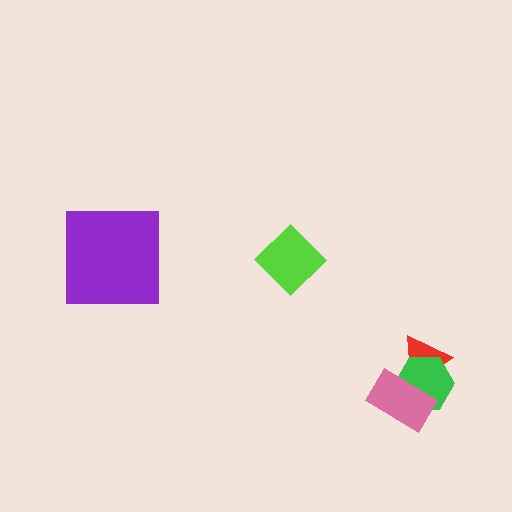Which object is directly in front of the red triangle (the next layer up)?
The green hexagon is directly in front of the red triangle.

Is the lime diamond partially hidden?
No, no other shape covers it.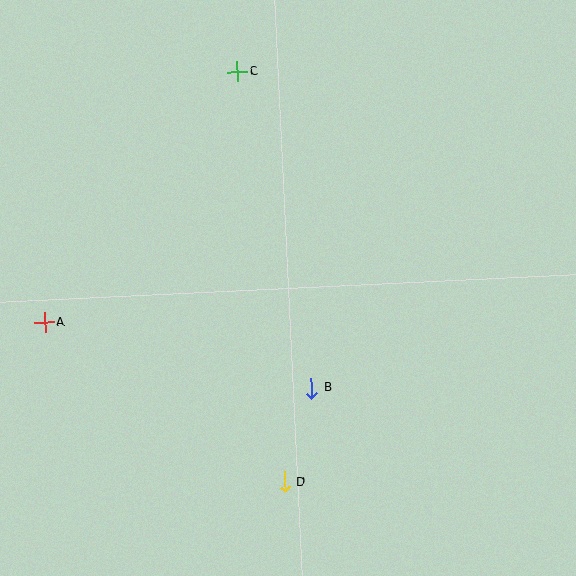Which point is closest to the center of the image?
Point B at (311, 388) is closest to the center.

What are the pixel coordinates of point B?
Point B is at (311, 388).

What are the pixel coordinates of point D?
Point D is at (285, 482).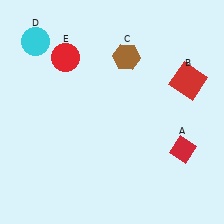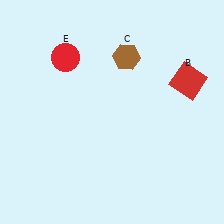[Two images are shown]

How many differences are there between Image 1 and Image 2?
There are 2 differences between the two images.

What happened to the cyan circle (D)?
The cyan circle (D) was removed in Image 2. It was in the top-left area of Image 1.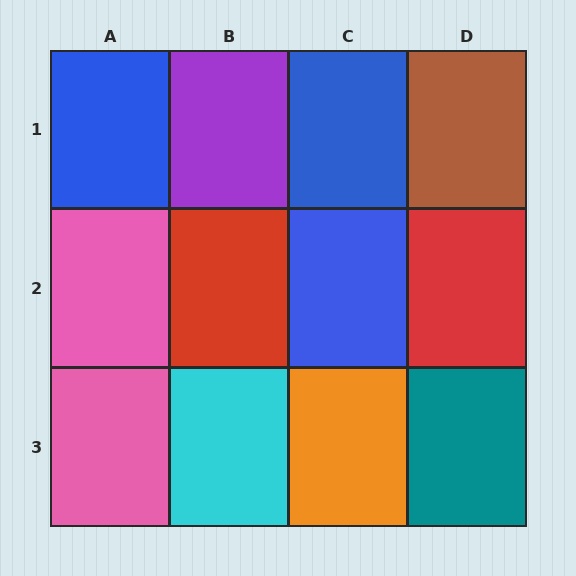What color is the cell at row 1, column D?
Brown.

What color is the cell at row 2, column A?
Pink.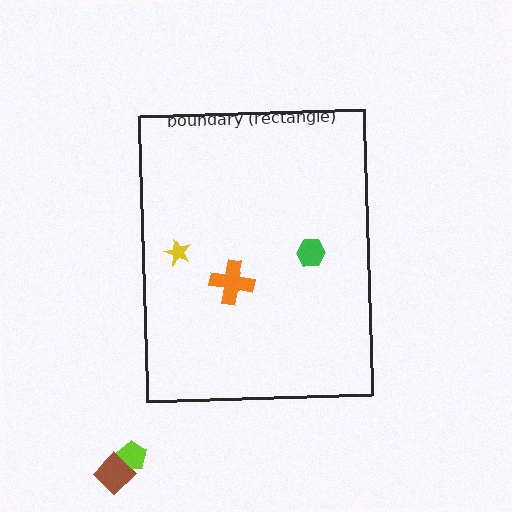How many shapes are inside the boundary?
3 inside, 2 outside.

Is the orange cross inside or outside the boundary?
Inside.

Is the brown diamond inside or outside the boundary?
Outside.